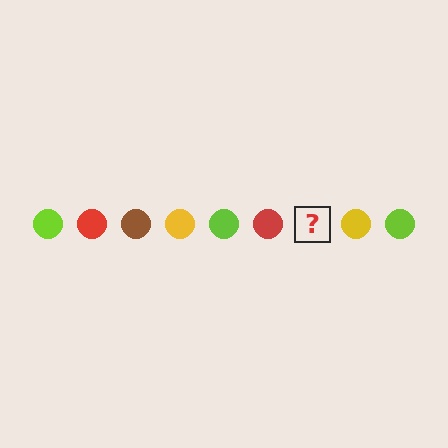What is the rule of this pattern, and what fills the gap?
The rule is that the pattern cycles through lime, red, brown, yellow circles. The gap should be filled with a brown circle.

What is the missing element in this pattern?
The missing element is a brown circle.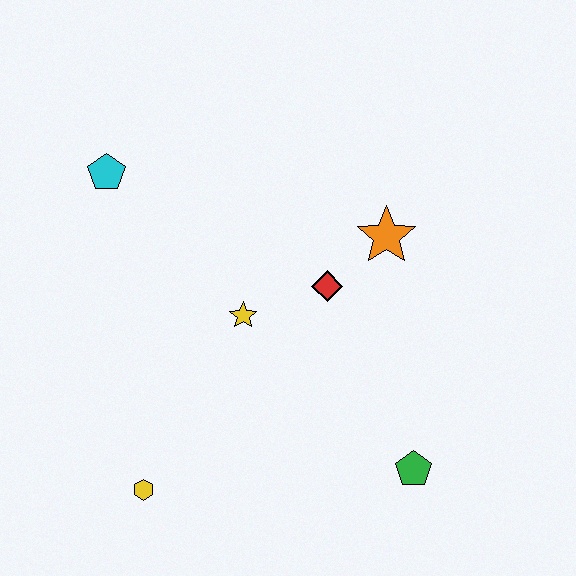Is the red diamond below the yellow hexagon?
No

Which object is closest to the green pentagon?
The red diamond is closest to the green pentagon.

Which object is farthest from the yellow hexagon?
The orange star is farthest from the yellow hexagon.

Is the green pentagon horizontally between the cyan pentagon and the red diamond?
No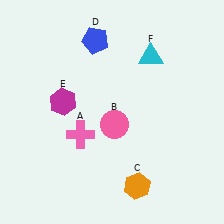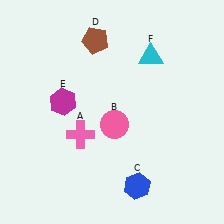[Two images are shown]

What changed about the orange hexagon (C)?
In Image 1, C is orange. In Image 2, it changed to blue.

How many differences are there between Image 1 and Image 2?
There are 2 differences between the two images.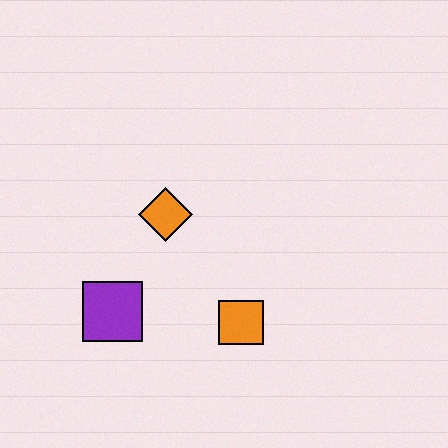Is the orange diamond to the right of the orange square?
No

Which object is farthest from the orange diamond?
The orange square is farthest from the orange diamond.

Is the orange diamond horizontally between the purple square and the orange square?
Yes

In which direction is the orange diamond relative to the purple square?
The orange diamond is above the purple square.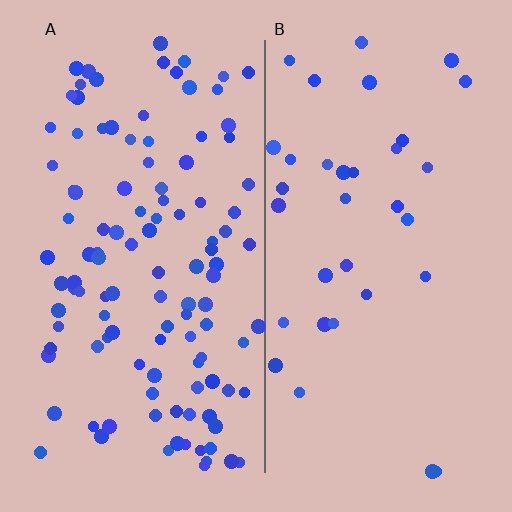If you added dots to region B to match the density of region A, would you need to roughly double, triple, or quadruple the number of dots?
Approximately triple.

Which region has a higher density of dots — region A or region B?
A (the left).